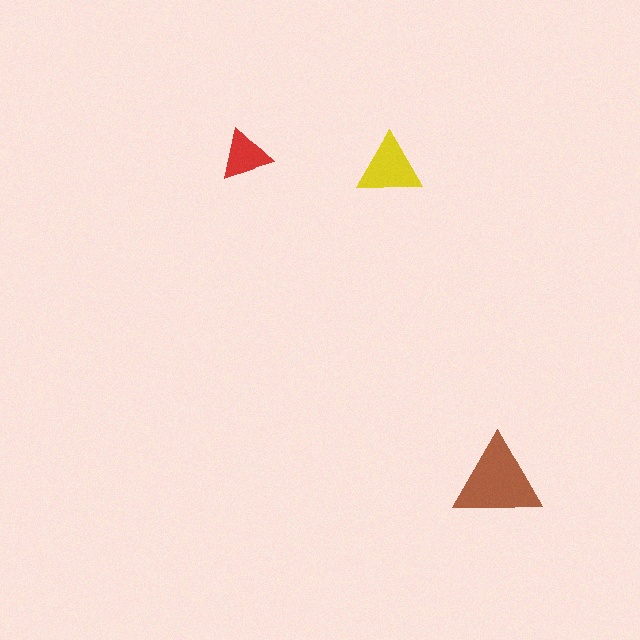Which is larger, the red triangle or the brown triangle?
The brown one.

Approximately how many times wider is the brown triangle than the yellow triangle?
About 1.5 times wider.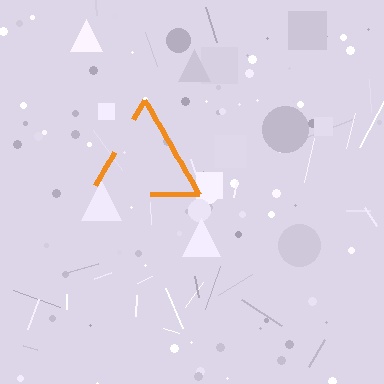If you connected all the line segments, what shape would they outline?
They would outline a triangle.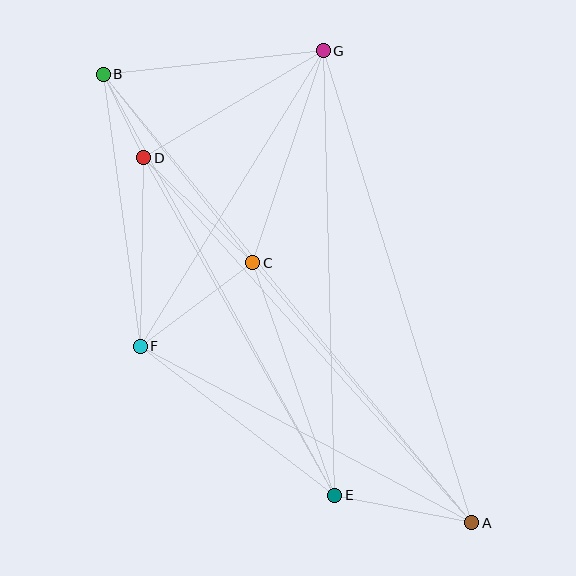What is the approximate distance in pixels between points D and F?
The distance between D and F is approximately 189 pixels.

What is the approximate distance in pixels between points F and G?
The distance between F and G is approximately 347 pixels.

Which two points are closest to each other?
Points B and D are closest to each other.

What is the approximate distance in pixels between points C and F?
The distance between C and F is approximately 140 pixels.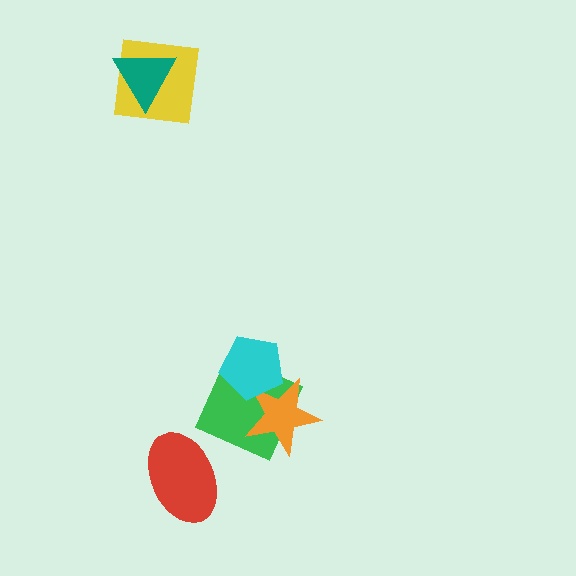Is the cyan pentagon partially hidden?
No, no other shape covers it.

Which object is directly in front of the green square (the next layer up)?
The orange star is directly in front of the green square.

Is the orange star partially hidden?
Yes, it is partially covered by another shape.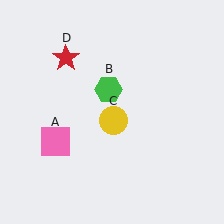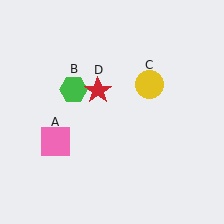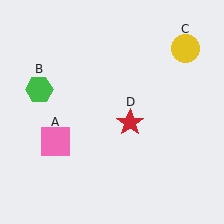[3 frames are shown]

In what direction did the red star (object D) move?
The red star (object D) moved down and to the right.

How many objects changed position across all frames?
3 objects changed position: green hexagon (object B), yellow circle (object C), red star (object D).